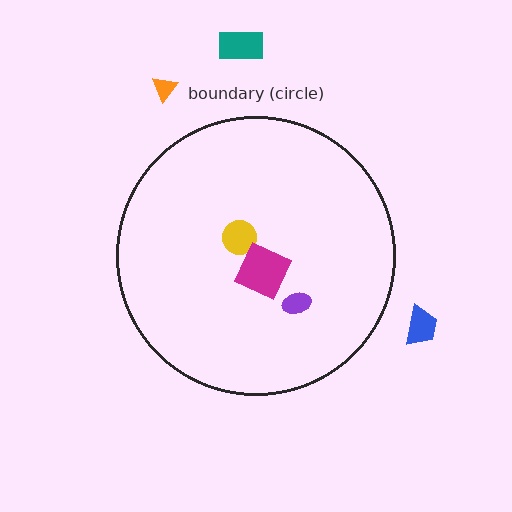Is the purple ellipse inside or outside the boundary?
Inside.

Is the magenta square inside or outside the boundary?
Inside.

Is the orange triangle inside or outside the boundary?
Outside.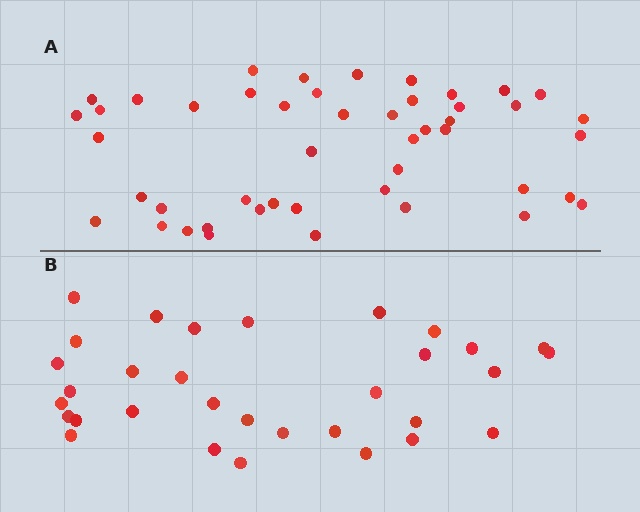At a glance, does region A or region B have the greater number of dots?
Region A (the top region) has more dots.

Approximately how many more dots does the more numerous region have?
Region A has approximately 15 more dots than region B.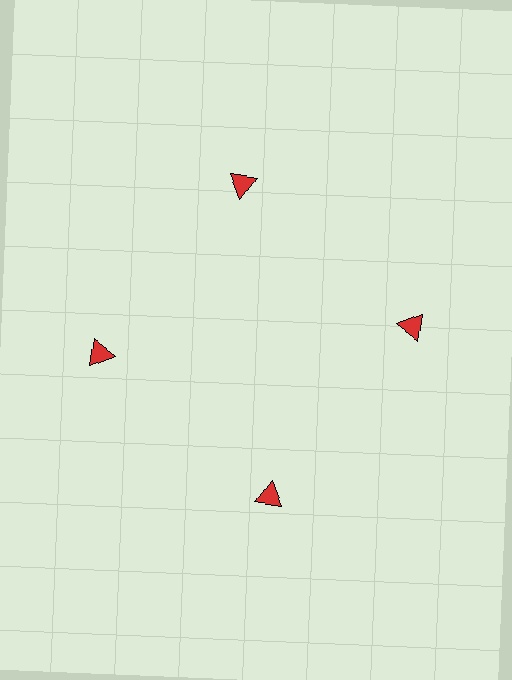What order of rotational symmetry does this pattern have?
This pattern has 4-fold rotational symmetry.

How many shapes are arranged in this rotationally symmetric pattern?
There are 4 shapes, arranged in 4 groups of 1.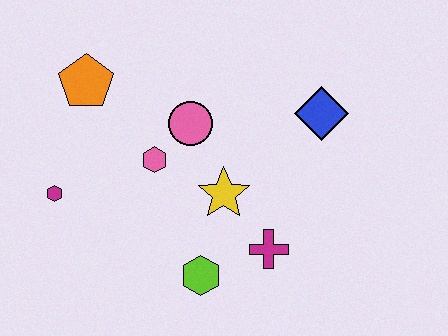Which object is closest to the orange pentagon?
The pink hexagon is closest to the orange pentagon.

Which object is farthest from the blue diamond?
The magenta hexagon is farthest from the blue diamond.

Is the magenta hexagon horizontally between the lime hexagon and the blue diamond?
No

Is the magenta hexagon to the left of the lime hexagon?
Yes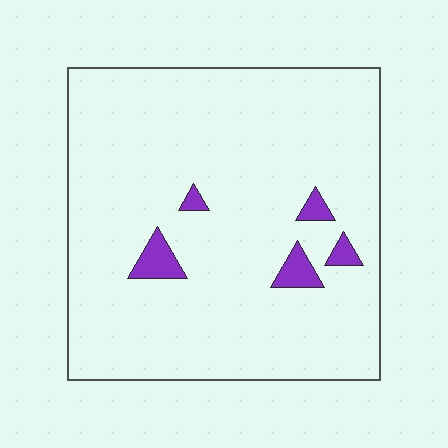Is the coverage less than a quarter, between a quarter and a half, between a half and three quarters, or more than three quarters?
Less than a quarter.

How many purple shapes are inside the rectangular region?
5.